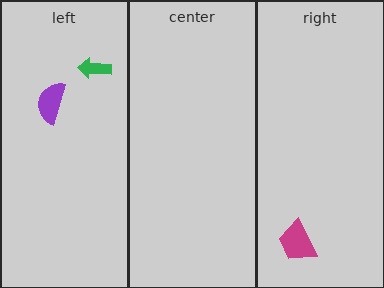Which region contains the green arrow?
The left region.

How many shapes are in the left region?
2.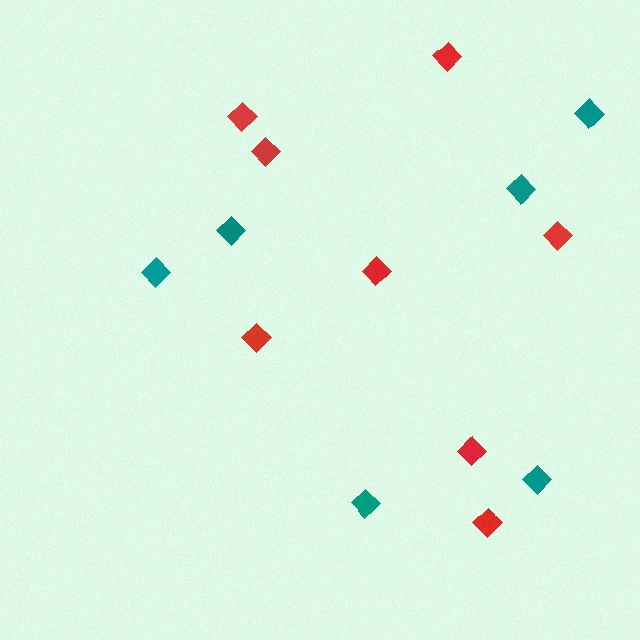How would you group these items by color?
There are 2 groups: one group of teal diamonds (6) and one group of red diamonds (8).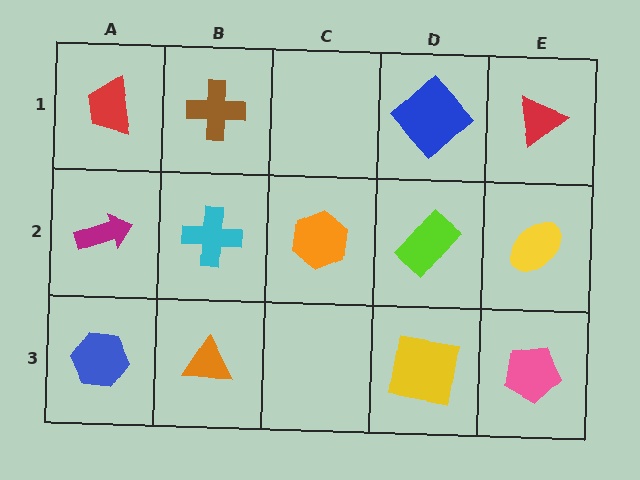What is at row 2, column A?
A magenta arrow.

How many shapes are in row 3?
4 shapes.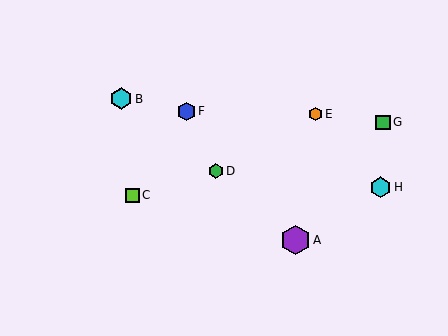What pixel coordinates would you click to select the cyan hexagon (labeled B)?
Click at (121, 99) to select the cyan hexagon B.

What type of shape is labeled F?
Shape F is a blue hexagon.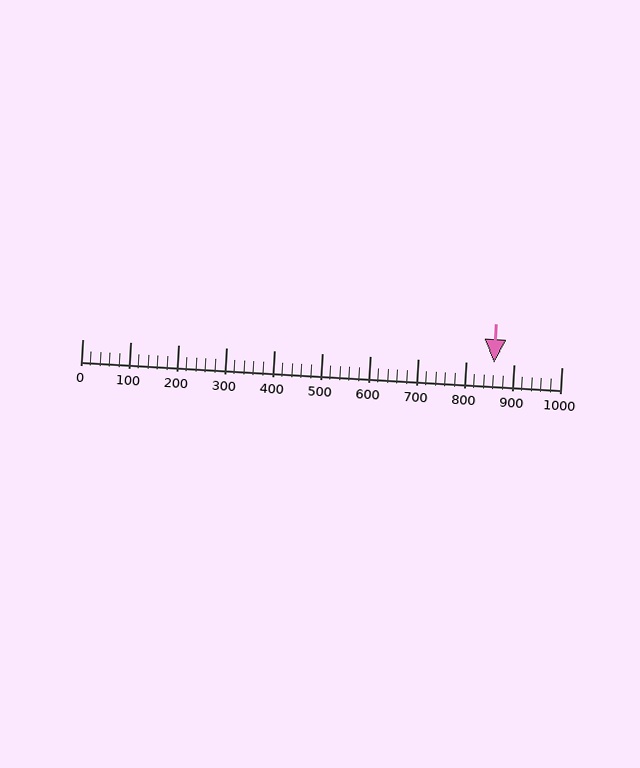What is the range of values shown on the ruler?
The ruler shows values from 0 to 1000.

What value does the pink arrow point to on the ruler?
The pink arrow points to approximately 860.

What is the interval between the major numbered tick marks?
The major tick marks are spaced 100 units apart.